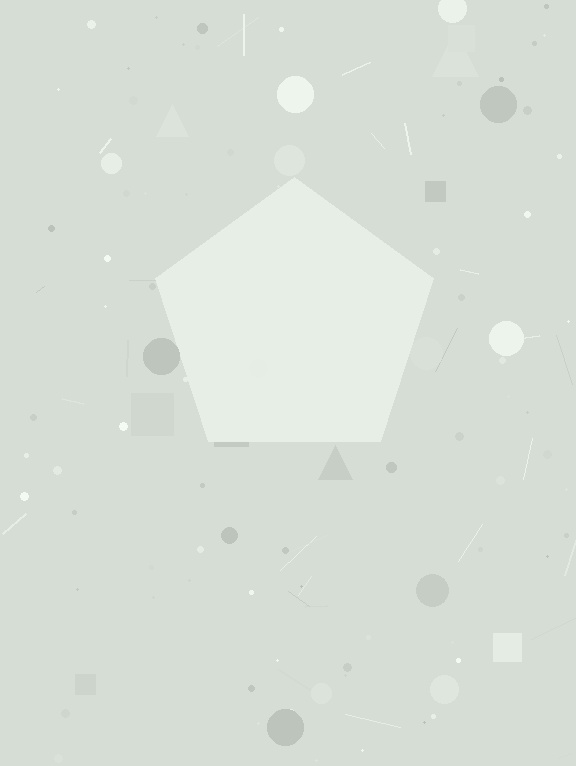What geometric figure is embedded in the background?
A pentagon is embedded in the background.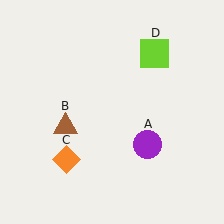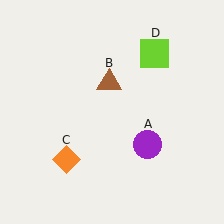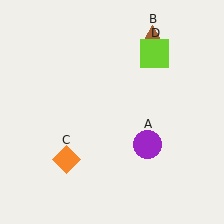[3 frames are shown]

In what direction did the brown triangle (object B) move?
The brown triangle (object B) moved up and to the right.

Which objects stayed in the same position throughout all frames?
Purple circle (object A) and orange diamond (object C) and lime square (object D) remained stationary.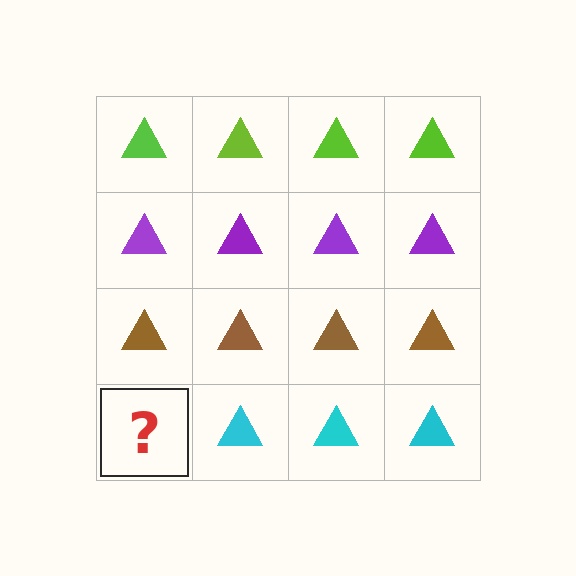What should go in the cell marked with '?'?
The missing cell should contain a cyan triangle.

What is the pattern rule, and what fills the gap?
The rule is that each row has a consistent color. The gap should be filled with a cyan triangle.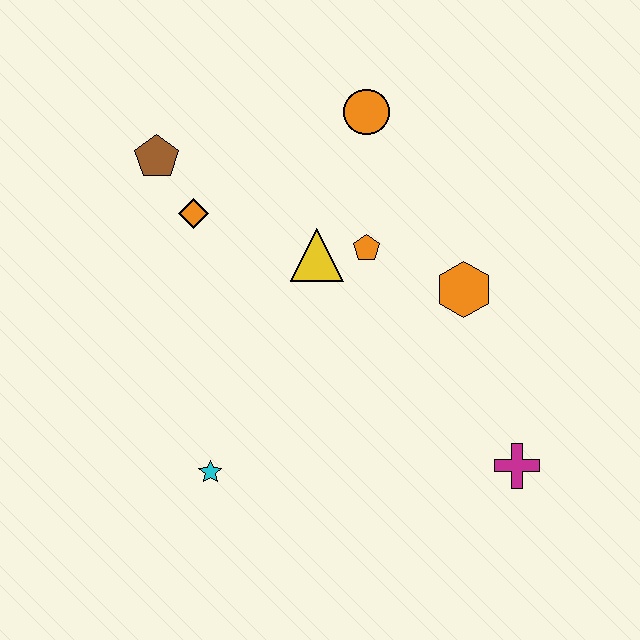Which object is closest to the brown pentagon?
The orange diamond is closest to the brown pentagon.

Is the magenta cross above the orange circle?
No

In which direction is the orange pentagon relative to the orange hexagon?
The orange pentagon is to the left of the orange hexagon.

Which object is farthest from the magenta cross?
The brown pentagon is farthest from the magenta cross.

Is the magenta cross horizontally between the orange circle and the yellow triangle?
No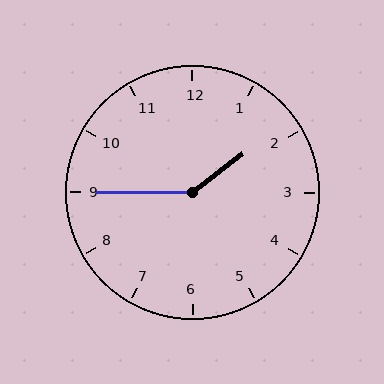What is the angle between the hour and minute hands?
Approximately 142 degrees.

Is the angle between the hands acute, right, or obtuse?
It is obtuse.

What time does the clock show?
1:45.